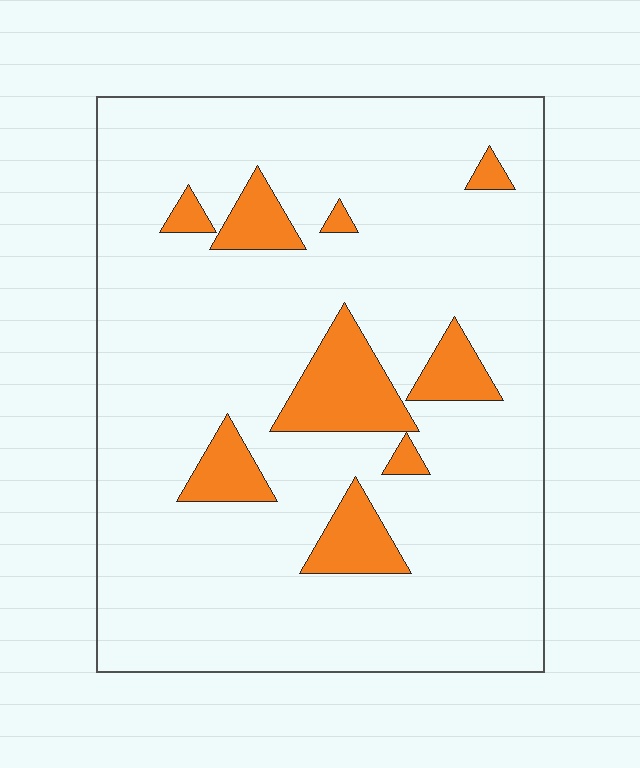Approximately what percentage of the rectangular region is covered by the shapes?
Approximately 15%.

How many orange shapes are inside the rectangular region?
9.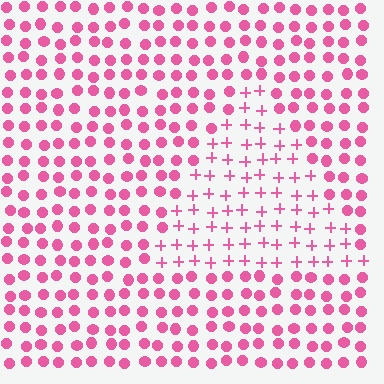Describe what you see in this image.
The image is filled with small pink elements arranged in a uniform grid. A triangle-shaped region contains plus signs, while the surrounding area contains circles. The boundary is defined purely by the change in element shape.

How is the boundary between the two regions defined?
The boundary is defined by a change in element shape: plus signs inside vs. circles outside. All elements share the same color and spacing.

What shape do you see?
I see a triangle.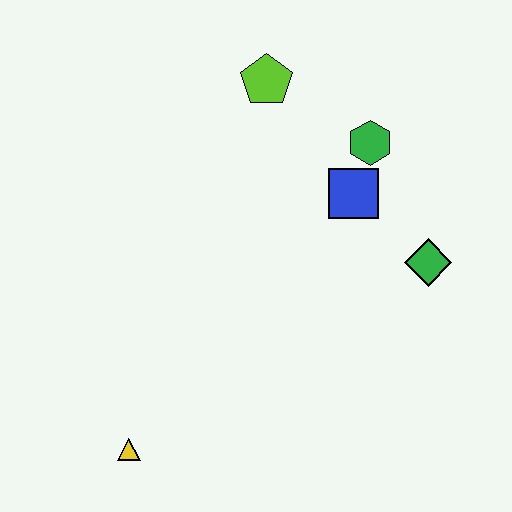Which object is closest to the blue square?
The green hexagon is closest to the blue square.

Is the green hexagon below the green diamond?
No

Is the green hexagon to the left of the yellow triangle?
No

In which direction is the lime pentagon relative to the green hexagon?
The lime pentagon is to the left of the green hexagon.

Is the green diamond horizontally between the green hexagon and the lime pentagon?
No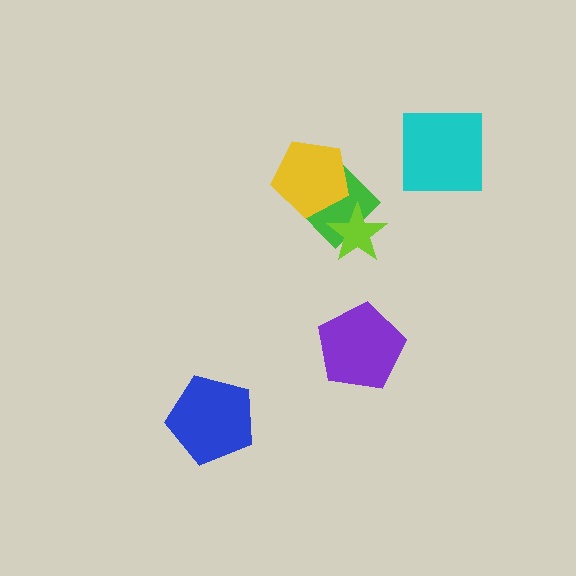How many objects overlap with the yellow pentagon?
1 object overlaps with the yellow pentagon.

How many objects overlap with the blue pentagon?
0 objects overlap with the blue pentagon.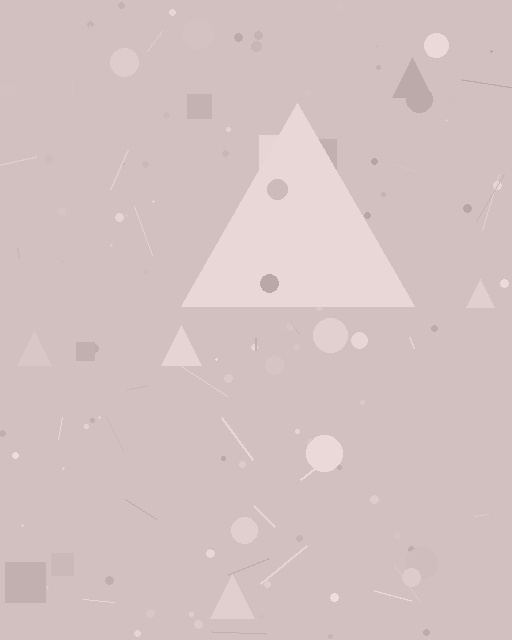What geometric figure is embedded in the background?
A triangle is embedded in the background.